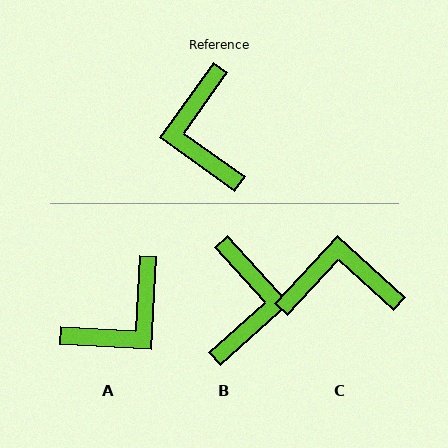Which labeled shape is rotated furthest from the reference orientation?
B, about 167 degrees away.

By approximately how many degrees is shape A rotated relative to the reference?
Approximately 122 degrees counter-clockwise.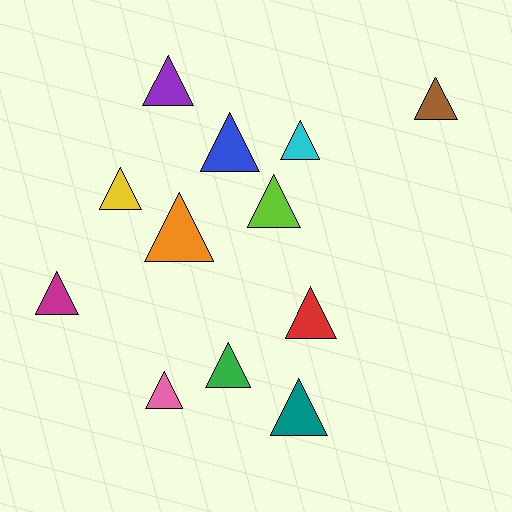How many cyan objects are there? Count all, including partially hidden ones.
There is 1 cyan object.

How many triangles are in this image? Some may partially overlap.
There are 12 triangles.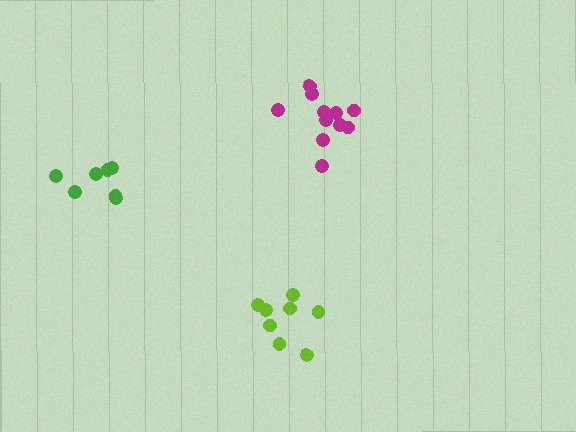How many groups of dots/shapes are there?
There are 3 groups.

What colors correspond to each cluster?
The clusters are colored: green, magenta, lime.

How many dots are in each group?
Group 1: 7 dots, Group 2: 11 dots, Group 3: 8 dots (26 total).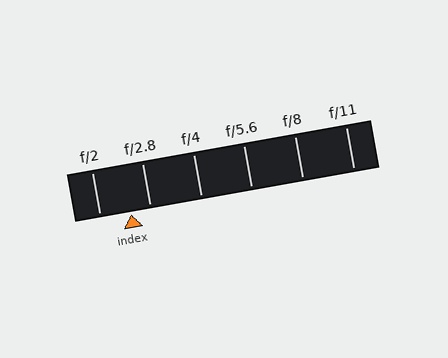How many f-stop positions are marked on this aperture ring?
There are 6 f-stop positions marked.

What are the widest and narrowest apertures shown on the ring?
The widest aperture shown is f/2 and the narrowest is f/11.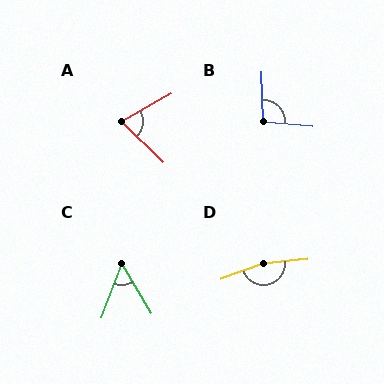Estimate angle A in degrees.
Approximately 73 degrees.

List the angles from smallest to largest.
C (52°), A (73°), B (97°), D (166°).